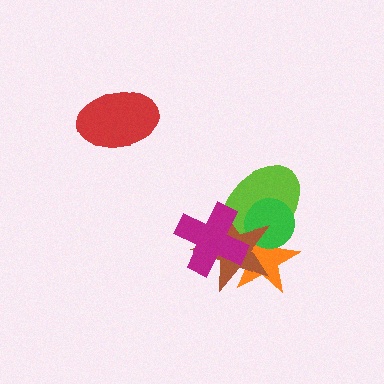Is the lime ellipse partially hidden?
Yes, it is partially covered by another shape.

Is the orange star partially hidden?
Yes, it is partially covered by another shape.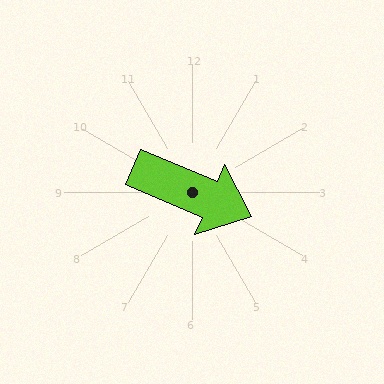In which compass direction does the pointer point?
Southeast.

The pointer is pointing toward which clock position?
Roughly 4 o'clock.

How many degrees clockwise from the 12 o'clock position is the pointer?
Approximately 113 degrees.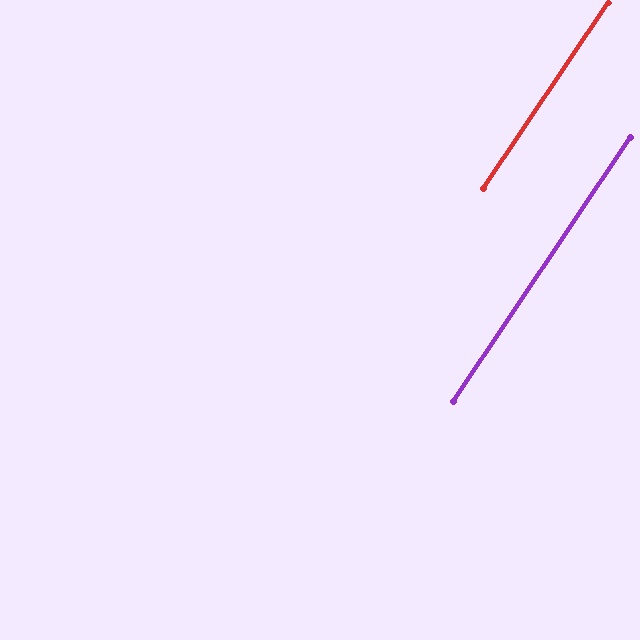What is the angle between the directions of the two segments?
Approximately 0 degrees.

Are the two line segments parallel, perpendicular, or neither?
Parallel — their directions differ by only 0.1°.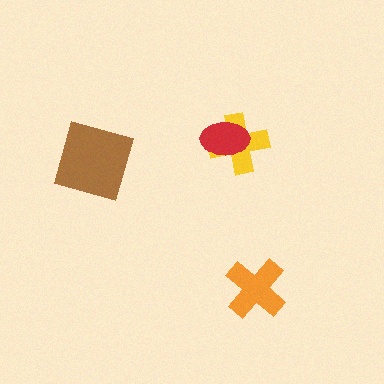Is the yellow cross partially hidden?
Yes, it is partially covered by another shape.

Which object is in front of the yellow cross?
The red ellipse is in front of the yellow cross.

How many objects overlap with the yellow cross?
1 object overlaps with the yellow cross.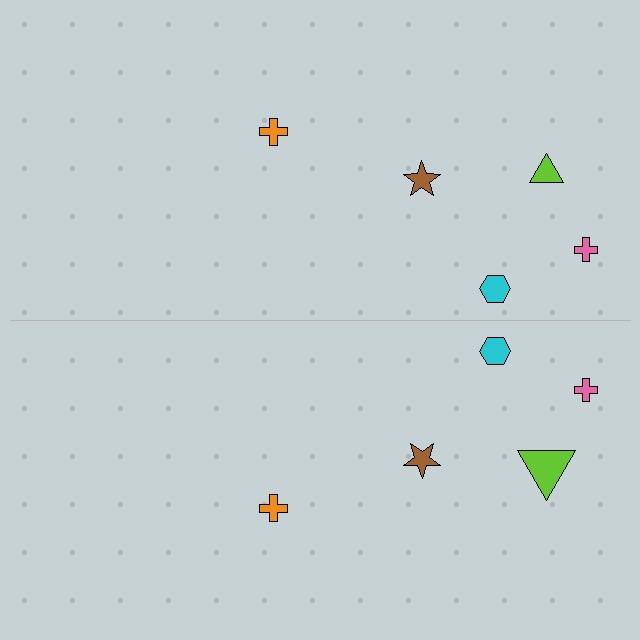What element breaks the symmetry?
The lime triangle on the bottom side has a different size than its mirror counterpart.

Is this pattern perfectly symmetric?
No, the pattern is not perfectly symmetric. The lime triangle on the bottom side has a different size than its mirror counterpart.